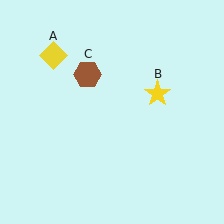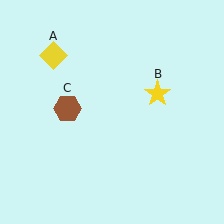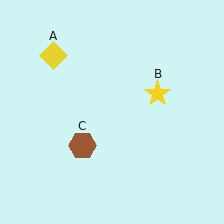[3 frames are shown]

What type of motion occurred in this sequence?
The brown hexagon (object C) rotated counterclockwise around the center of the scene.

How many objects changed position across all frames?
1 object changed position: brown hexagon (object C).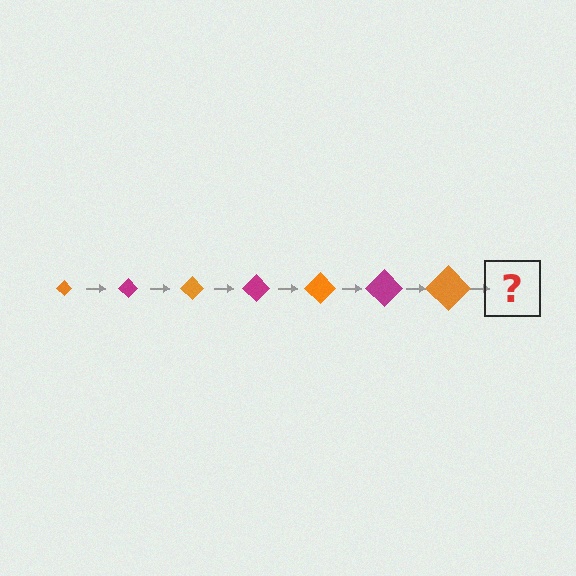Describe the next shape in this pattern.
It should be a magenta diamond, larger than the previous one.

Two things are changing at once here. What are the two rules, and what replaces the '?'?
The two rules are that the diamond grows larger each step and the color cycles through orange and magenta. The '?' should be a magenta diamond, larger than the previous one.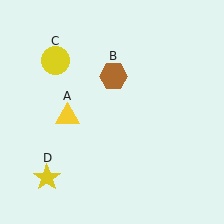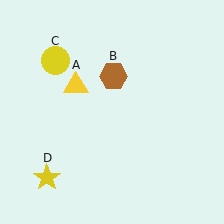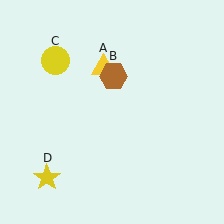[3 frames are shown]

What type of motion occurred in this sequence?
The yellow triangle (object A) rotated clockwise around the center of the scene.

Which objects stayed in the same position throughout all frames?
Brown hexagon (object B) and yellow circle (object C) and yellow star (object D) remained stationary.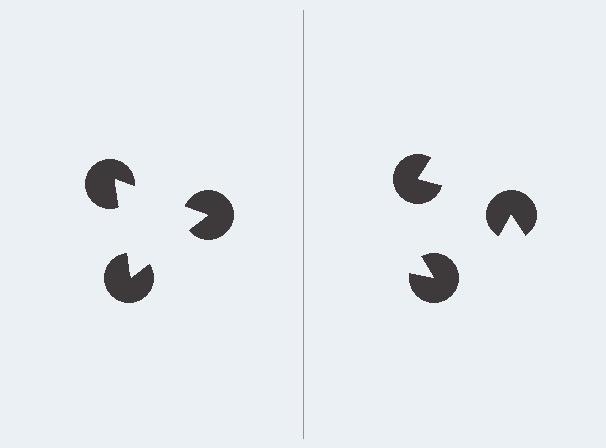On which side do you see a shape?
An illusory triangle appears on the left side. On the right side the wedge cuts are rotated, so no coherent shape forms.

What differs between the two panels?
The pac-man discs are positioned identically on both sides; only the wedge orientations differ. On the left they align to a triangle; on the right they are misaligned.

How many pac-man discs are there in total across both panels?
6 — 3 on each side.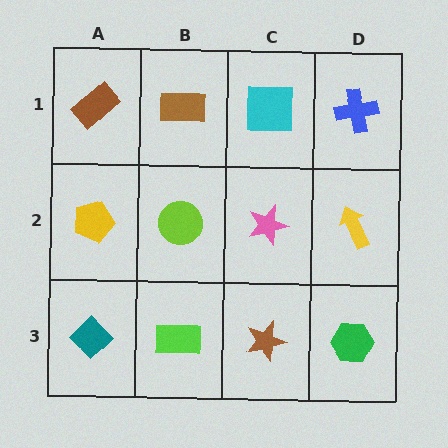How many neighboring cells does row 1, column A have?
2.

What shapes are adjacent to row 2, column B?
A brown rectangle (row 1, column B), a lime rectangle (row 3, column B), a yellow pentagon (row 2, column A), a pink star (row 2, column C).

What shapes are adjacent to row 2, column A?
A brown rectangle (row 1, column A), a teal diamond (row 3, column A), a lime circle (row 2, column B).